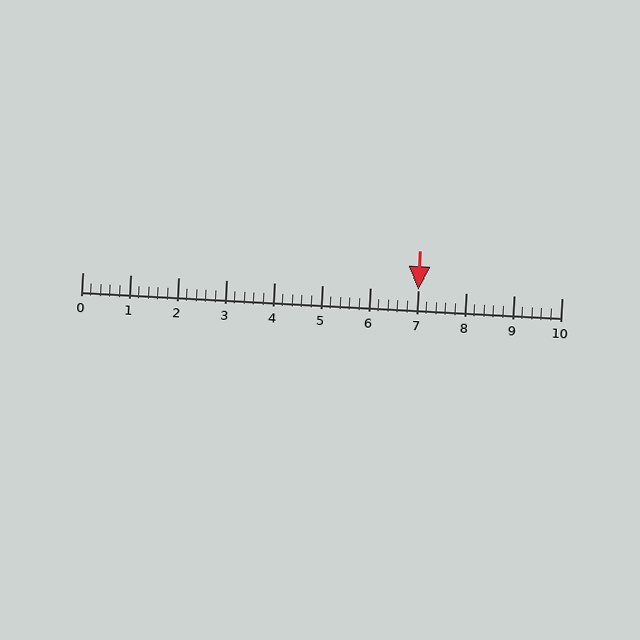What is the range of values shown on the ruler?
The ruler shows values from 0 to 10.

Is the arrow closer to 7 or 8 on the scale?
The arrow is closer to 7.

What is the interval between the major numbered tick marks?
The major tick marks are spaced 1 units apart.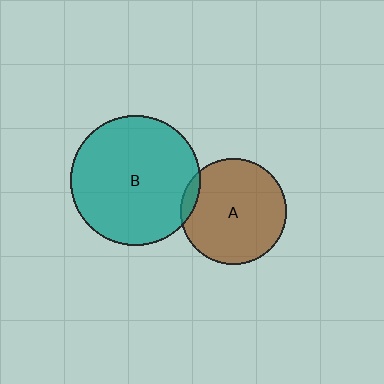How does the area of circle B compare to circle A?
Approximately 1.5 times.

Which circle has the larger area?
Circle B (teal).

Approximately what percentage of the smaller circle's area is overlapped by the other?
Approximately 5%.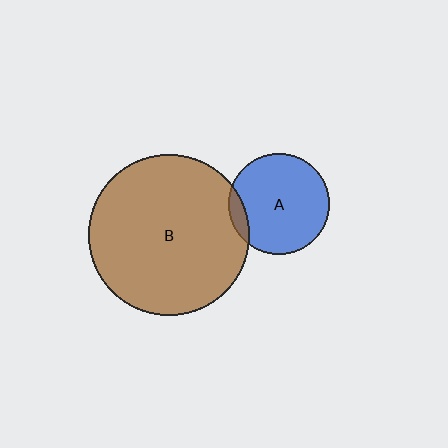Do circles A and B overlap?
Yes.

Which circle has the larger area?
Circle B (brown).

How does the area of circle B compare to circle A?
Approximately 2.5 times.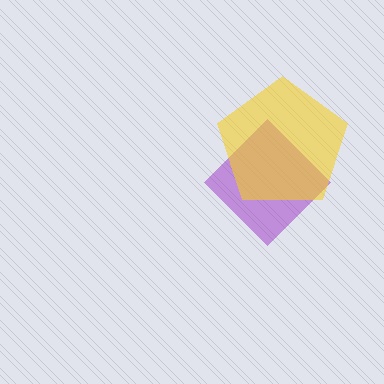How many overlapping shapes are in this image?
There are 2 overlapping shapes in the image.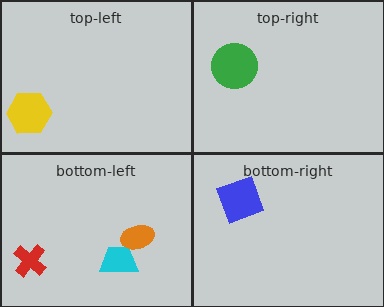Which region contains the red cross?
The bottom-left region.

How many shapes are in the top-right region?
1.